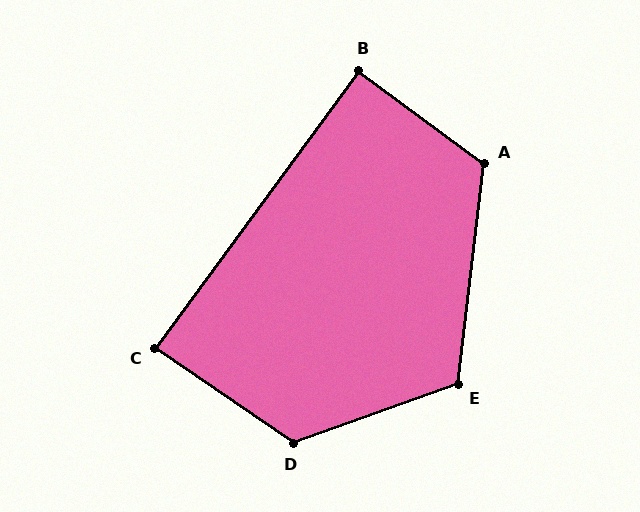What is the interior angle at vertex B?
Approximately 90 degrees (approximately right).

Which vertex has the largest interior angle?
D, at approximately 126 degrees.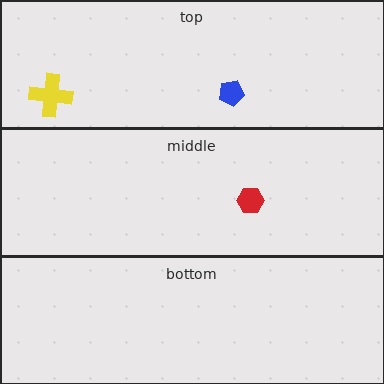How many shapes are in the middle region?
1.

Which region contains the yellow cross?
The top region.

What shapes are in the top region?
The yellow cross, the blue pentagon.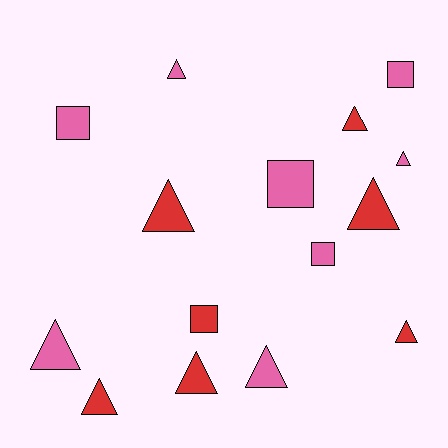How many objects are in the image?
There are 15 objects.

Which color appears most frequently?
Pink, with 8 objects.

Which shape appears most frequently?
Triangle, with 10 objects.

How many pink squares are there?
There are 4 pink squares.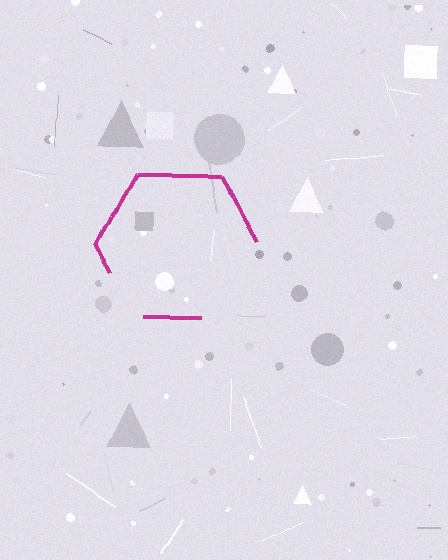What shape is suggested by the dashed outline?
The dashed outline suggests a hexagon.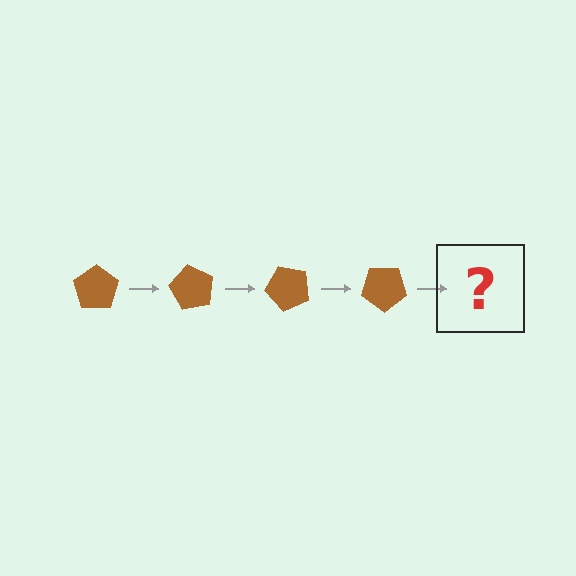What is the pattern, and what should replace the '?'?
The pattern is that the pentagon rotates 60 degrees each step. The '?' should be a brown pentagon rotated 240 degrees.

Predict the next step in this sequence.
The next step is a brown pentagon rotated 240 degrees.